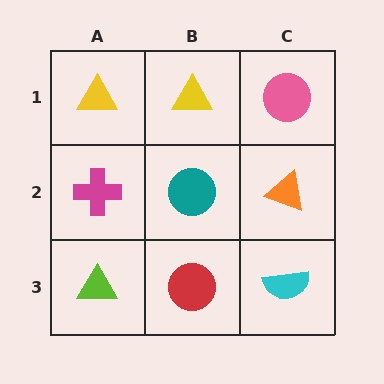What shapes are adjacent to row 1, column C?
An orange triangle (row 2, column C), a yellow triangle (row 1, column B).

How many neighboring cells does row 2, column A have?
3.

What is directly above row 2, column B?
A yellow triangle.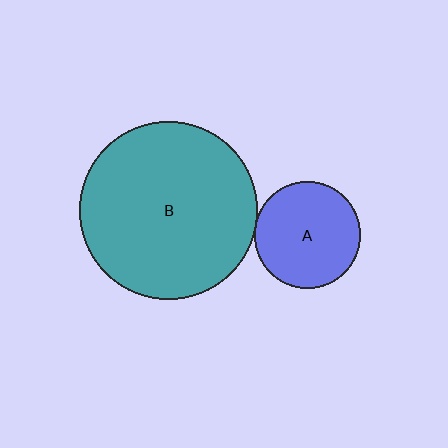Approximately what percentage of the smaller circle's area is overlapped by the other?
Approximately 5%.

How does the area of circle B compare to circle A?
Approximately 2.8 times.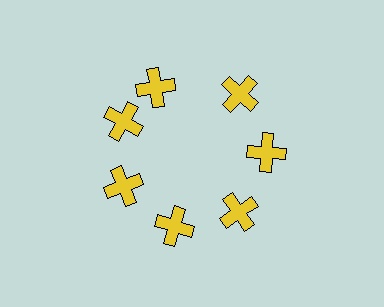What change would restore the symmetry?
The symmetry would be restored by rotating it back into even spacing with its neighbors so that all 7 crosses sit at equal angles and equal distance from the center.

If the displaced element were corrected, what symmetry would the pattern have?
It would have 7-fold rotational symmetry — the pattern would map onto itself every 51 degrees.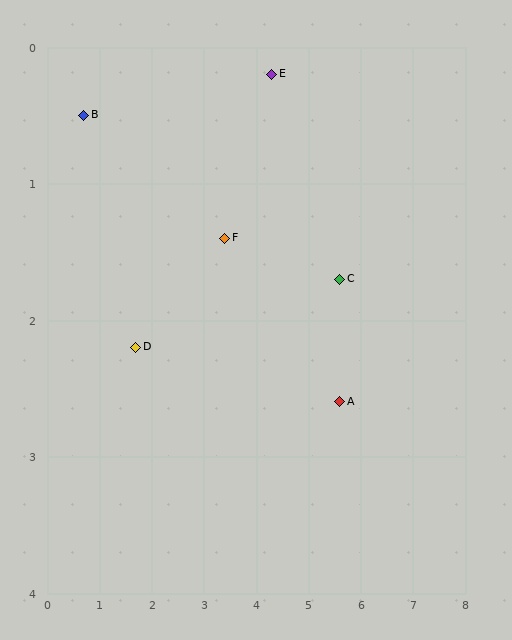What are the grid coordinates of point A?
Point A is at approximately (5.6, 2.6).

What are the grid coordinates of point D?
Point D is at approximately (1.7, 2.2).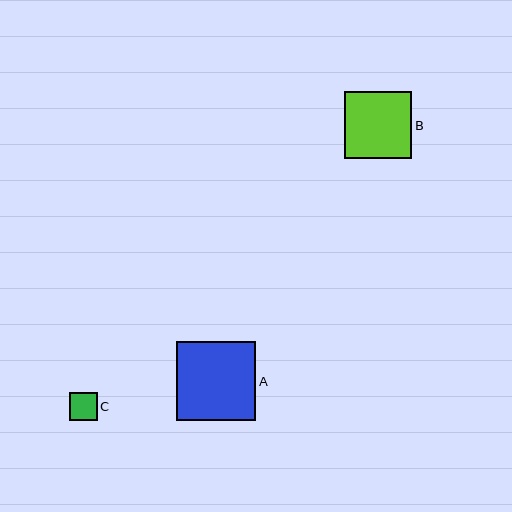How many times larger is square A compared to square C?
Square A is approximately 2.8 times the size of square C.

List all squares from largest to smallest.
From largest to smallest: A, B, C.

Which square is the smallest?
Square C is the smallest with a size of approximately 28 pixels.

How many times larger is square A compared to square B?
Square A is approximately 1.2 times the size of square B.